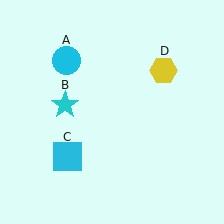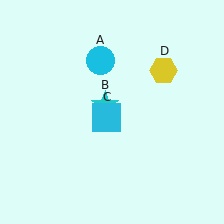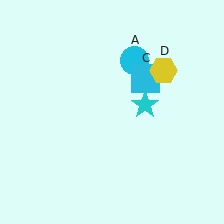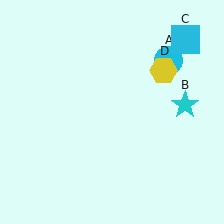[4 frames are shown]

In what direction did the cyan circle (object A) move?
The cyan circle (object A) moved right.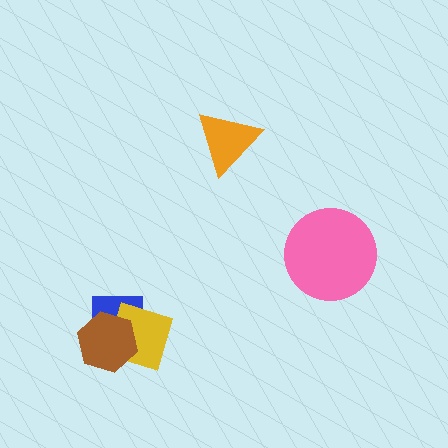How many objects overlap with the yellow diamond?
2 objects overlap with the yellow diamond.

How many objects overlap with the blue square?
2 objects overlap with the blue square.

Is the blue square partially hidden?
Yes, it is partially covered by another shape.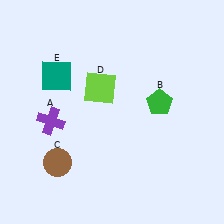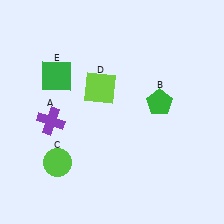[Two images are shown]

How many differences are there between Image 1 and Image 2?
There are 2 differences between the two images.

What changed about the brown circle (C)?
In Image 1, C is brown. In Image 2, it changed to lime.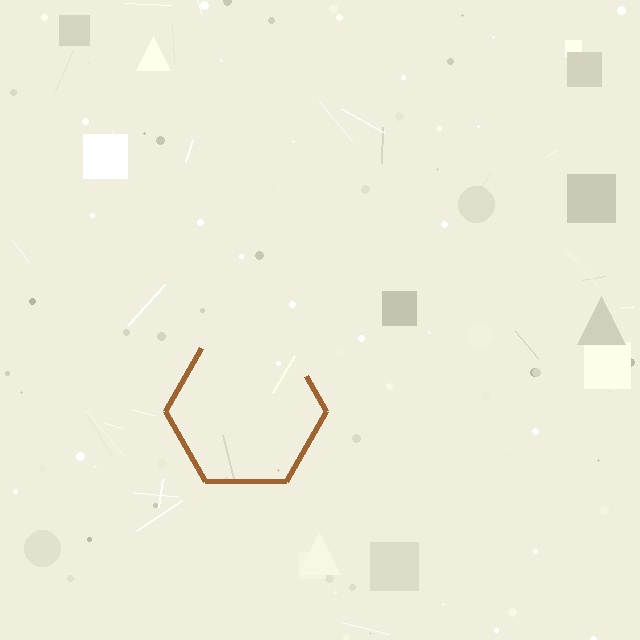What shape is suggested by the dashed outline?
The dashed outline suggests a hexagon.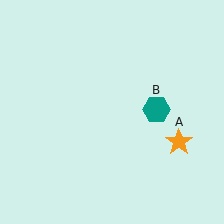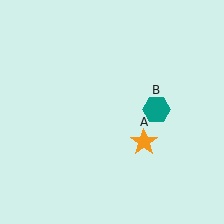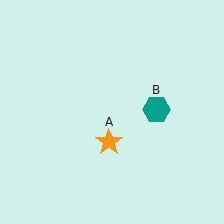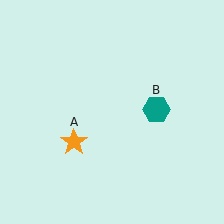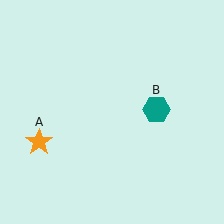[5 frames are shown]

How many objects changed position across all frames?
1 object changed position: orange star (object A).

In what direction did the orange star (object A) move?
The orange star (object A) moved left.